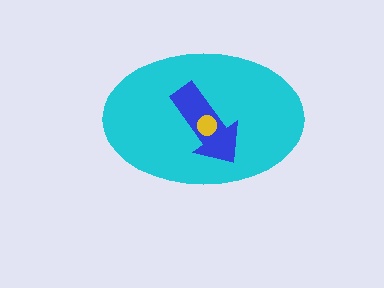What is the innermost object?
The yellow circle.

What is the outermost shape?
The cyan ellipse.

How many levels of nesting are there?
3.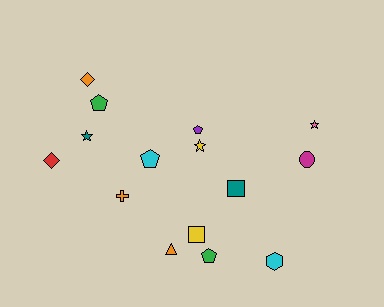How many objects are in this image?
There are 15 objects.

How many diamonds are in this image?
There are 2 diamonds.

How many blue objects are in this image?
There are no blue objects.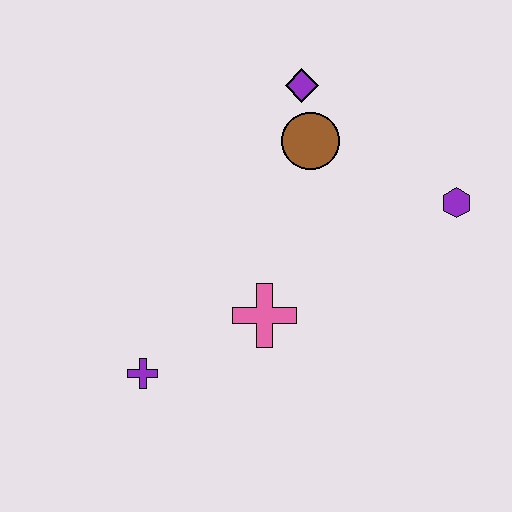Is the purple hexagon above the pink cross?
Yes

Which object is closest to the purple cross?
The pink cross is closest to the purple cross.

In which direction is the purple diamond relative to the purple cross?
The purple diamond is above the purple cross.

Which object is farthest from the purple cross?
The purple hexagon is farthest from the purple cross.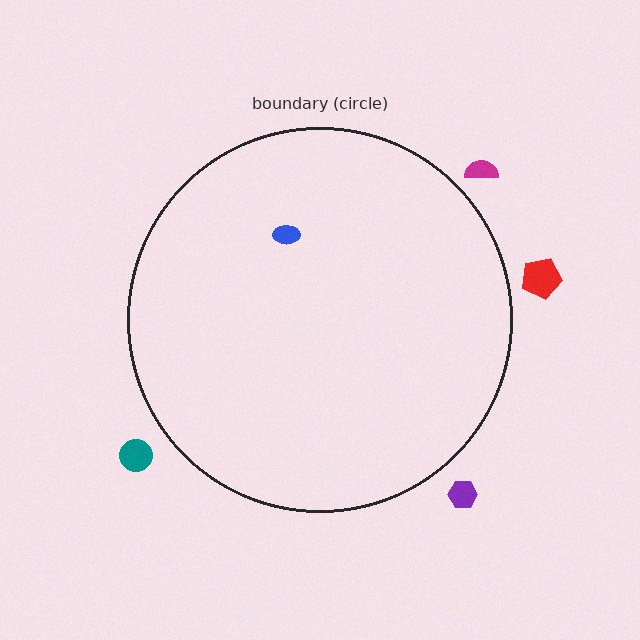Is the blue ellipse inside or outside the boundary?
Inside.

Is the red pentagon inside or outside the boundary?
Outside.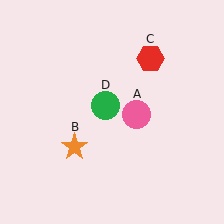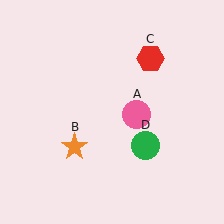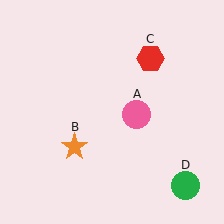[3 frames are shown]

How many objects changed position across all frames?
1 object changed position: green circle (object D).